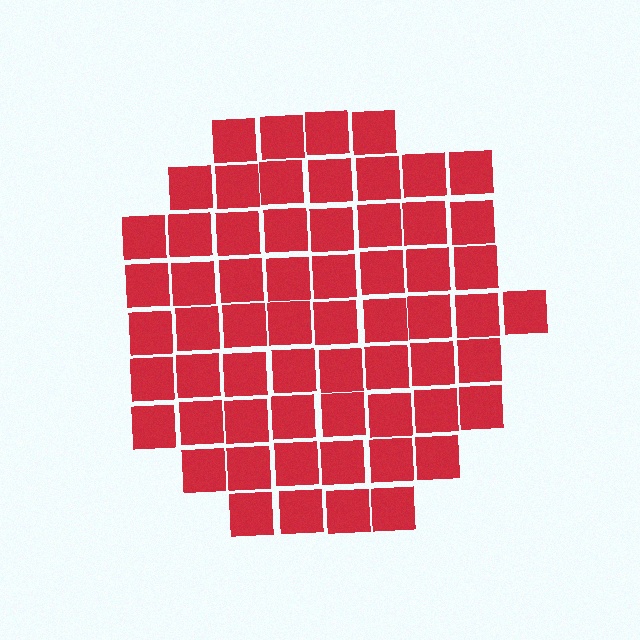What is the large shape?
The large shape is a circle.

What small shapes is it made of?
It is made of small squares.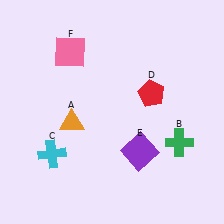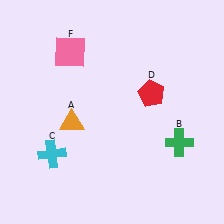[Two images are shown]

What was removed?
The purple square (E) was removed in Image 2.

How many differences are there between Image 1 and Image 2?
There is 1 difference between the two images.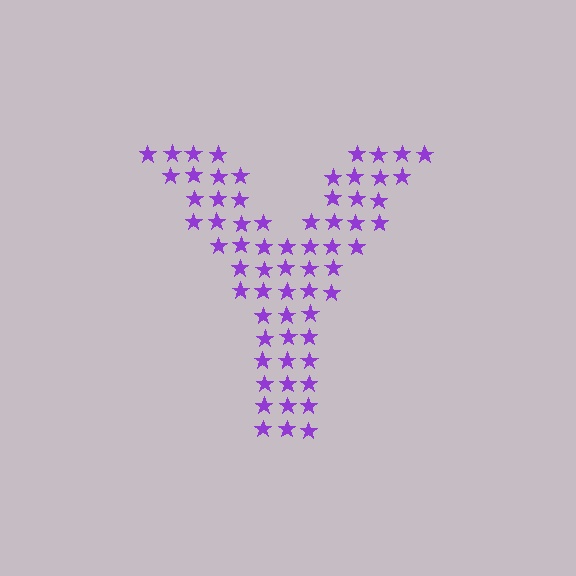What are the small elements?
The small elements are stars.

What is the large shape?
The large shape is the letter Y.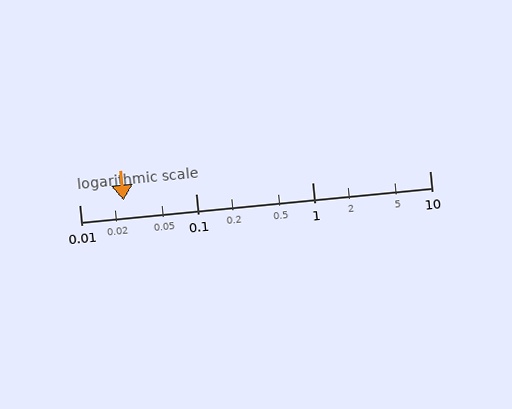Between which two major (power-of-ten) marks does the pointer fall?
The pointer is between 0.01 and 0.1.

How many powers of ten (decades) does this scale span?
The scale spans 3 decades, from 0.01 to 10.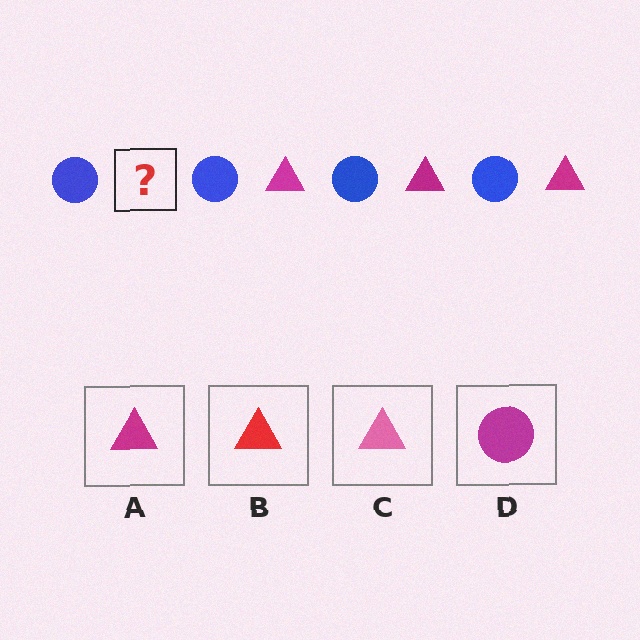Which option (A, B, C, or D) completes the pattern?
A.